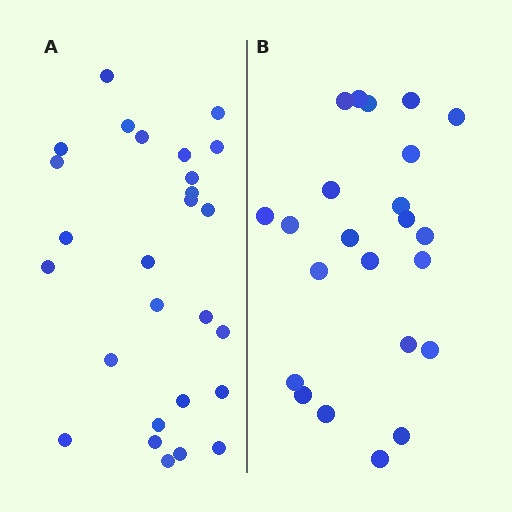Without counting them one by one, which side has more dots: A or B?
Region A (the left region) has more dots.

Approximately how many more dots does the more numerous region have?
Region A has about 4 more dots than region B.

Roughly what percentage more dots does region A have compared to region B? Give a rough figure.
About 15% more.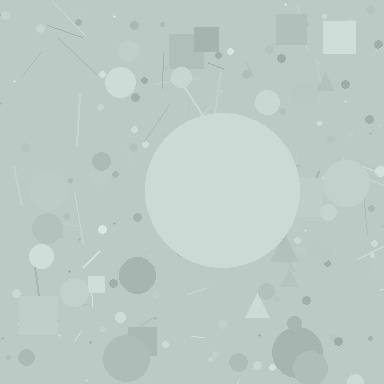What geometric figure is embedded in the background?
A circle is embedded in the background.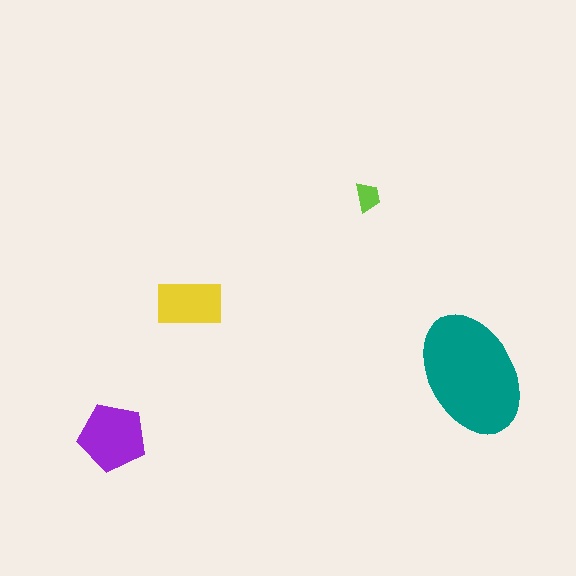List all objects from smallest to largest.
The lime trapezoid, the yellow rectangle, the purple pentagon, the teal ellipse.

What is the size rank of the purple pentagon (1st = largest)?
2nd.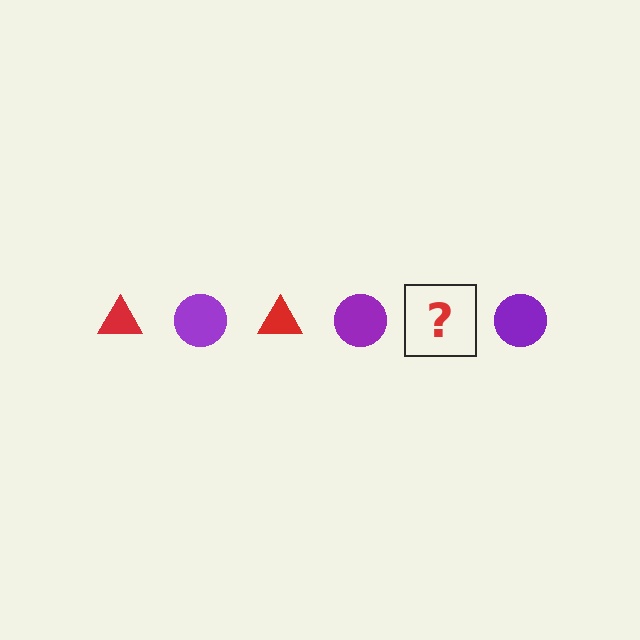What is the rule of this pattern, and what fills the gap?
The rule is that the pattern alternates between red triangle and purple circle. The gap should be filled with a red triangle.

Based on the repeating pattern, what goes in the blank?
The blank should be a red triangle.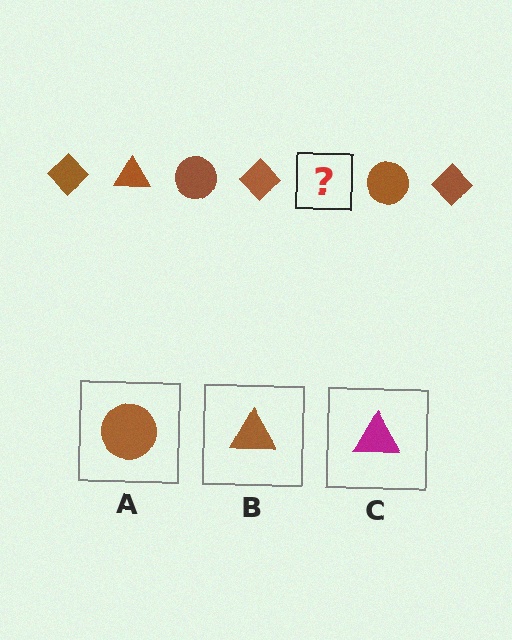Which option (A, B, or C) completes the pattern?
B.